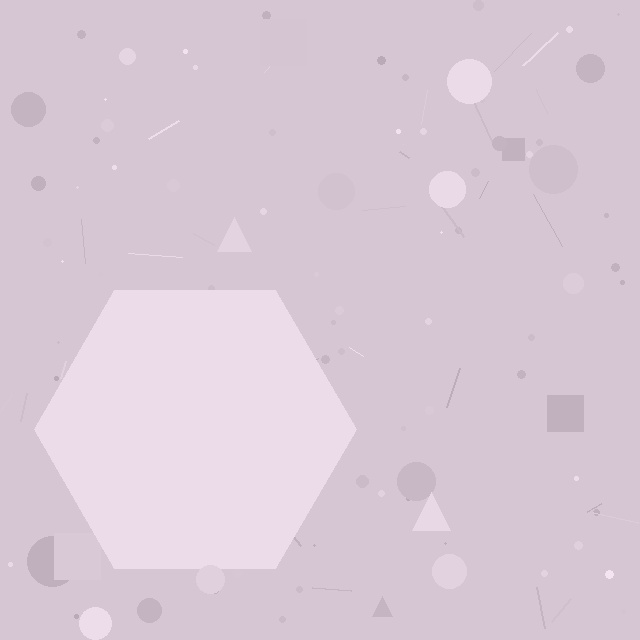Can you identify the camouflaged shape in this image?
The camouflaged shape is a hexagon.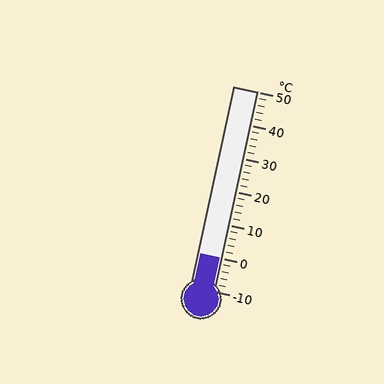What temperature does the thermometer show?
The thermometer shows approximately 0°C.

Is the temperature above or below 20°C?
The temperature is below 20°C.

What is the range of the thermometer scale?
The thermometer scale ranges from -10°C to 50°C.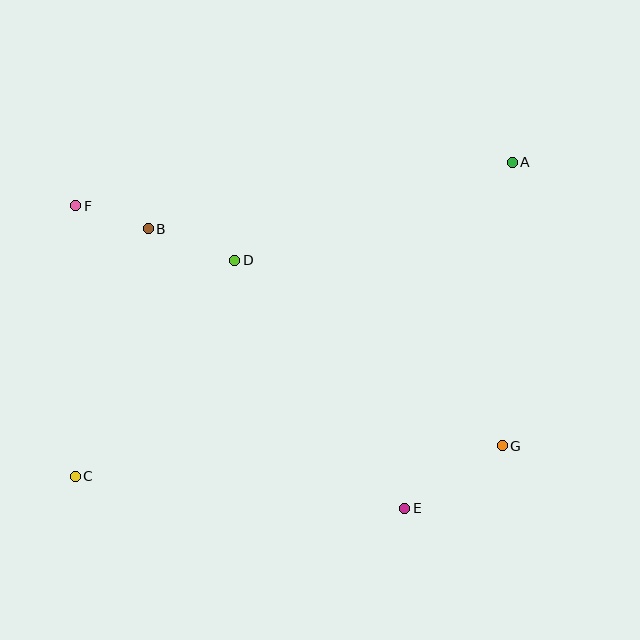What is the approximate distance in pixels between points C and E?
The distance between C and E is approximately 331 pixels.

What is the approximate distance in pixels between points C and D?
The distance between C and D is approximately 268 pixels.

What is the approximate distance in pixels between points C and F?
The distance between C and F is approximately 270 pixels.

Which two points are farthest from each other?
Points A and C are farthest from each other.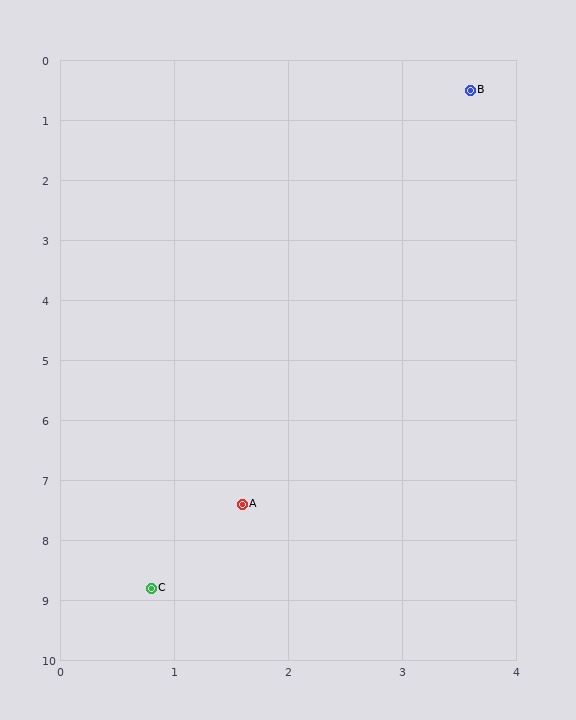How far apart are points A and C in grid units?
Points A and C are about 1.6 grid units apart.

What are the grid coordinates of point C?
Point C is at approximately (0.8, 8.8).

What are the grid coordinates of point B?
Point B is at approximately (3.6, 0.5).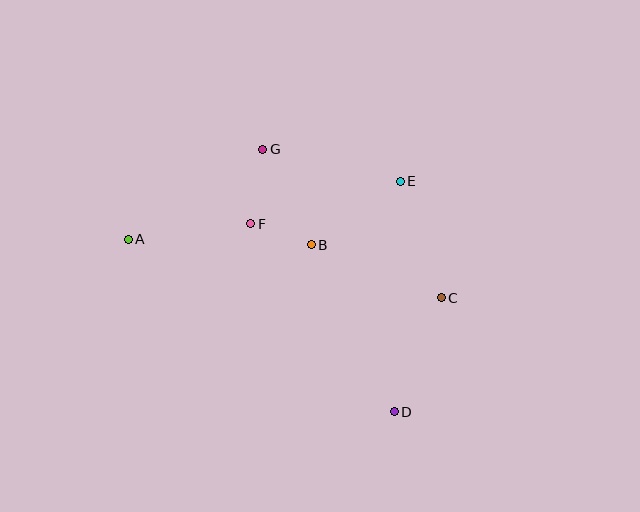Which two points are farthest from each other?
Points A and C are farthest from each other.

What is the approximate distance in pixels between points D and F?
The distance between D and F is approximately 237 pixels.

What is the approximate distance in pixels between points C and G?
The distance between C and G is approximately 232 pixels.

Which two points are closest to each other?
Points B and F are closest to each other.